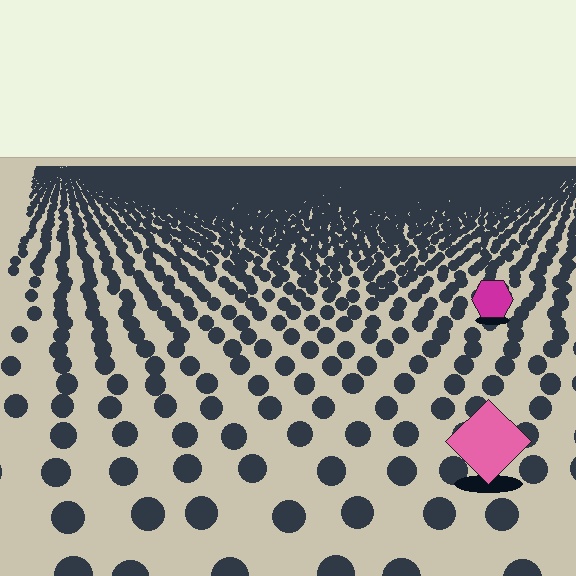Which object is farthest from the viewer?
The magenta hexagon is farthest from the viewer. It appears smaller and the ground texture around it is denser.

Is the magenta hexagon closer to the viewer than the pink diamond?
No. The pink diamond is closer — you can tell from the texture gradient: the ground texture is coarser near it.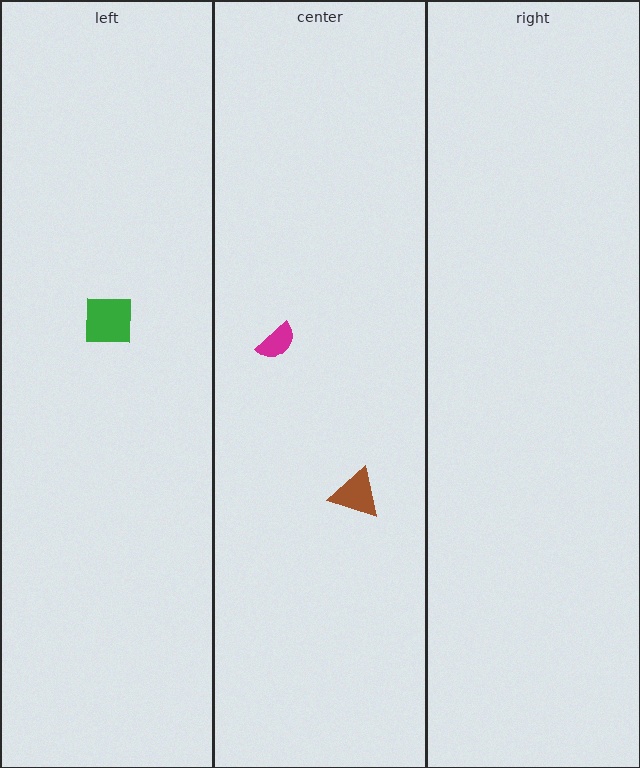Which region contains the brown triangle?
The center region.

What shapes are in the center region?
The magenta semicircle, the brown triangle.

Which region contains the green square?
The left region.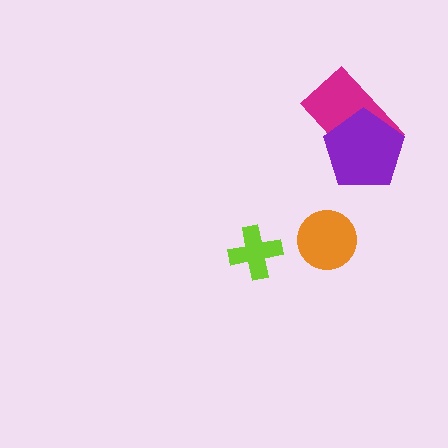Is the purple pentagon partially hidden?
No, no other shape covers it.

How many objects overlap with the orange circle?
0 objects overlap with the orange circle.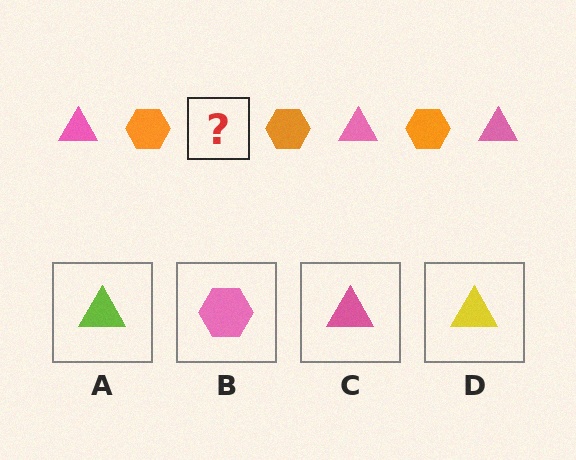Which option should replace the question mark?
Option C.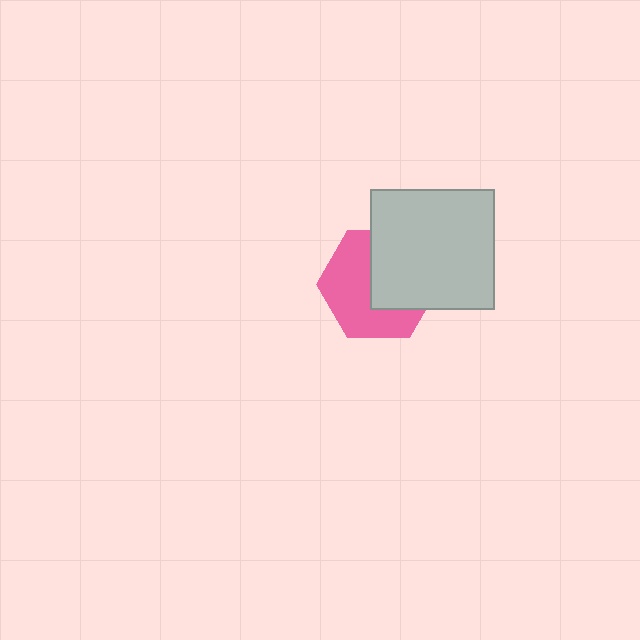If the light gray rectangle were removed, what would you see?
You would see the complete pink hexagon.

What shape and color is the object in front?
The object in front is a light gray rectangle.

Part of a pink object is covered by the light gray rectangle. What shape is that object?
It is a hexagon.